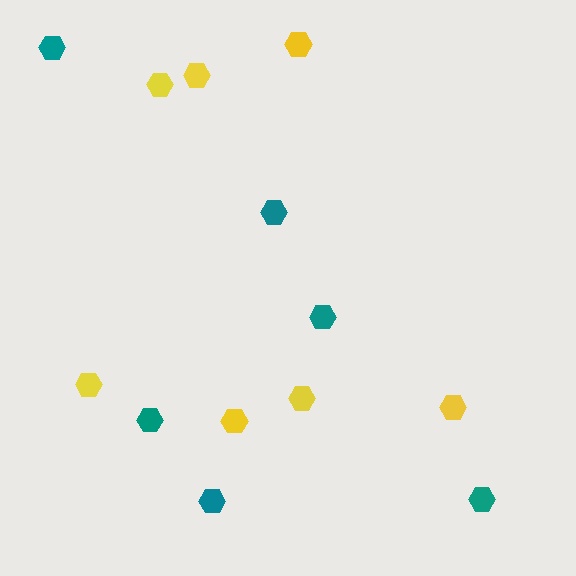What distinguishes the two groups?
There are 2 groups: one group of yellow hexagons (7) and one group of teal hexagons (6).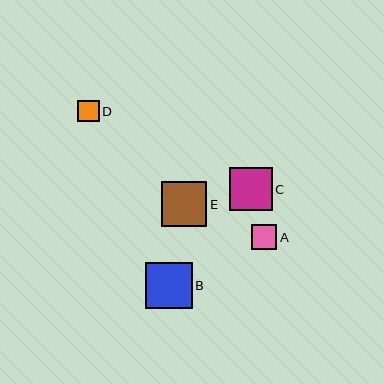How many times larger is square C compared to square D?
Square C is approximately 2.0 times the size of square D.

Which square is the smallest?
Square D is the smallest with a size of approximately 21 pixels.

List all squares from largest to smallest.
From largest to smallest: B, E, C, A, D.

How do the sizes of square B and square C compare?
Square B and square C are approximately the same size.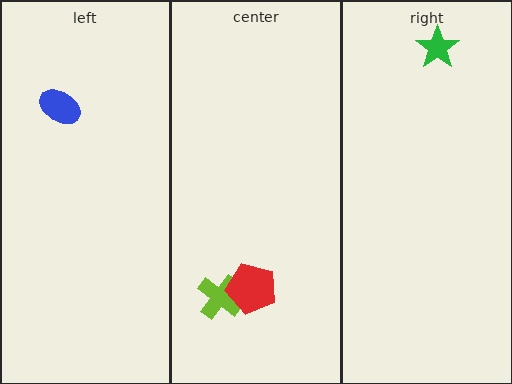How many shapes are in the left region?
1.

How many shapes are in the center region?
2.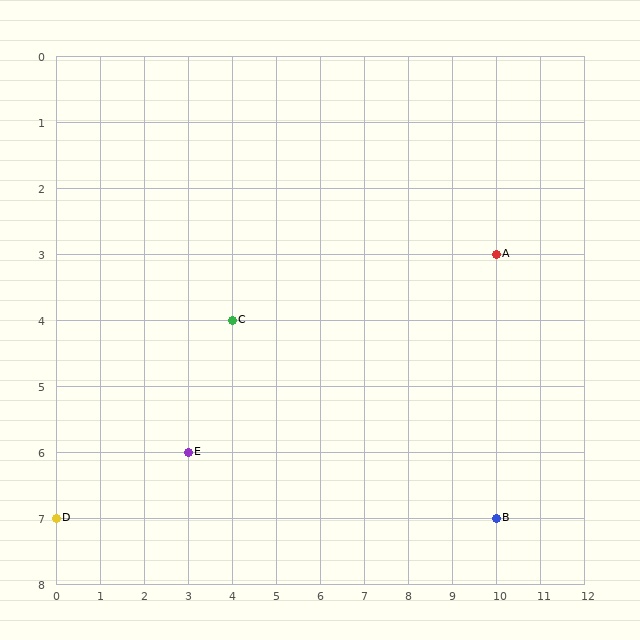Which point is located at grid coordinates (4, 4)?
Point C is at (4, 4).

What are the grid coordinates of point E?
Point E is at grid coordinates (3, 6).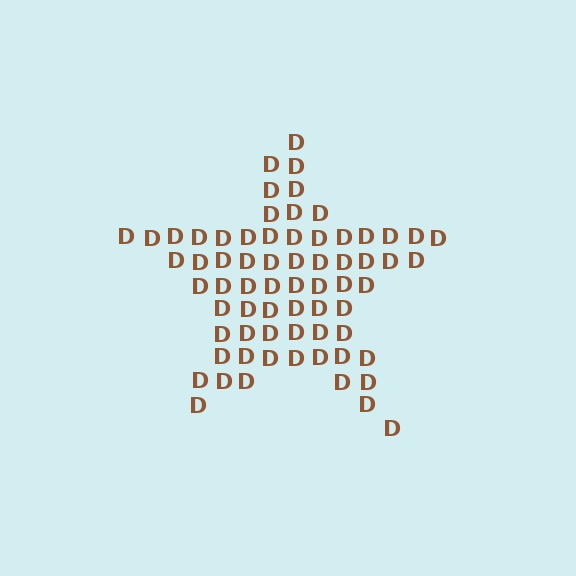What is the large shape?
The large shape is a star.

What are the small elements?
The small elements are letter D's.